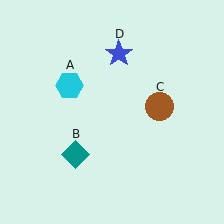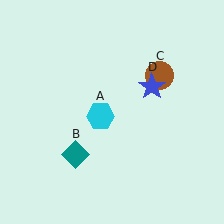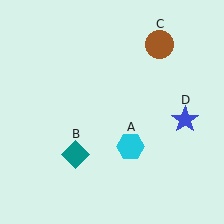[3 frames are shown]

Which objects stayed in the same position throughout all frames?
Teal diamond (object B) remained stationary.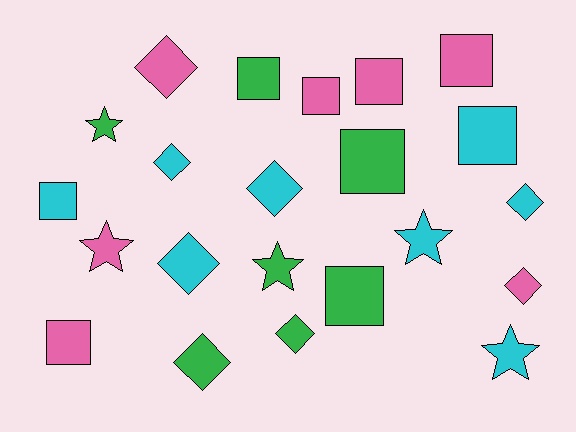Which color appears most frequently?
Cyan, with 8 objects.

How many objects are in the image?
There are 22 objects.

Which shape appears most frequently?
Square, with 9 objects.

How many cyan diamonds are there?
There are 4 cyan diamonds.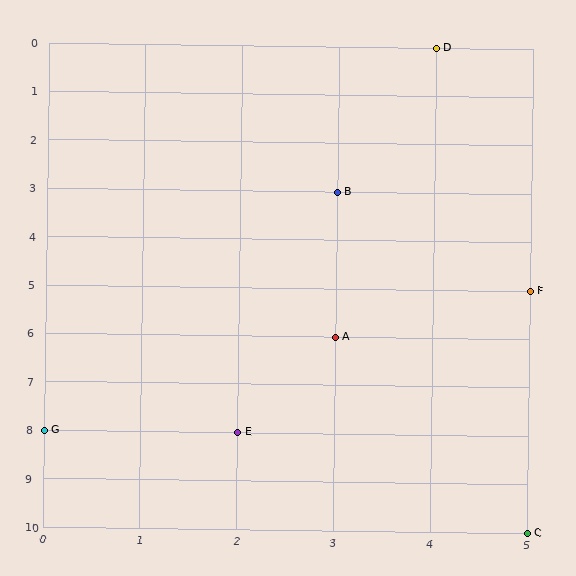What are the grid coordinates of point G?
Point G is at grid coordinates (0, 8).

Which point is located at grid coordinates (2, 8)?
Point E is at (2, 8).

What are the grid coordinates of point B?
Point B is at grid coordinates (3, 3).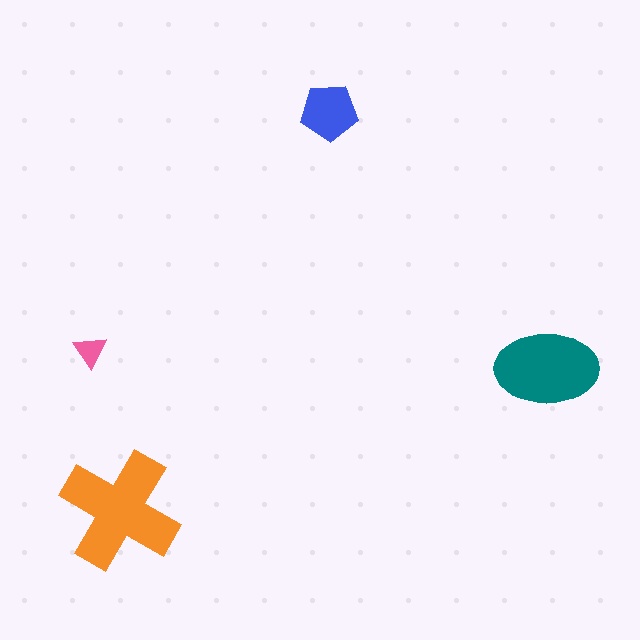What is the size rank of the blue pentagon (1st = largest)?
3rd.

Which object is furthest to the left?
The pink triangle is leftmost.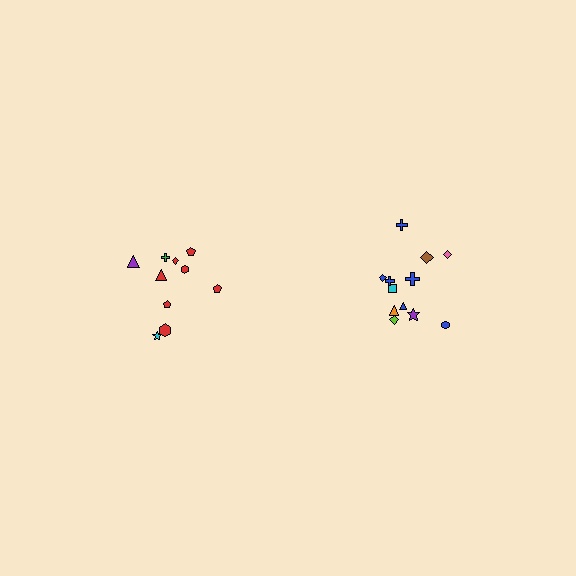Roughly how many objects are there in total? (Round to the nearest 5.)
Roughly 20 objects in total.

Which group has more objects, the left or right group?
The right group.